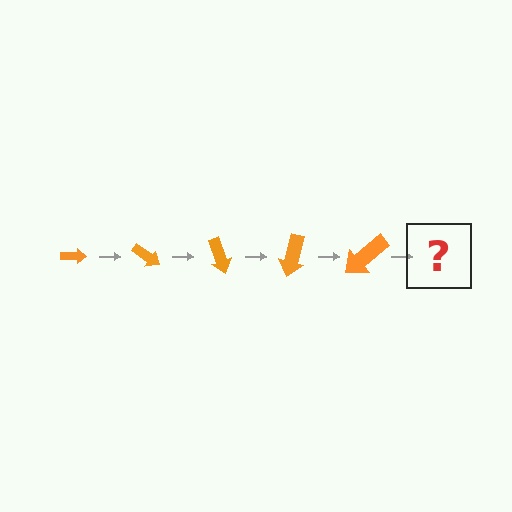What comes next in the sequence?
The next element should be an arrow, larger than the previous one and rotated 175 degrees from the start.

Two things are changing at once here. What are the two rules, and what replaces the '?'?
The two rules are that the arrow grows larger each step and it rotates 35 degrees each step. The '?' should be an arrow, larger than the previous one and rotated 175 degrees from the start.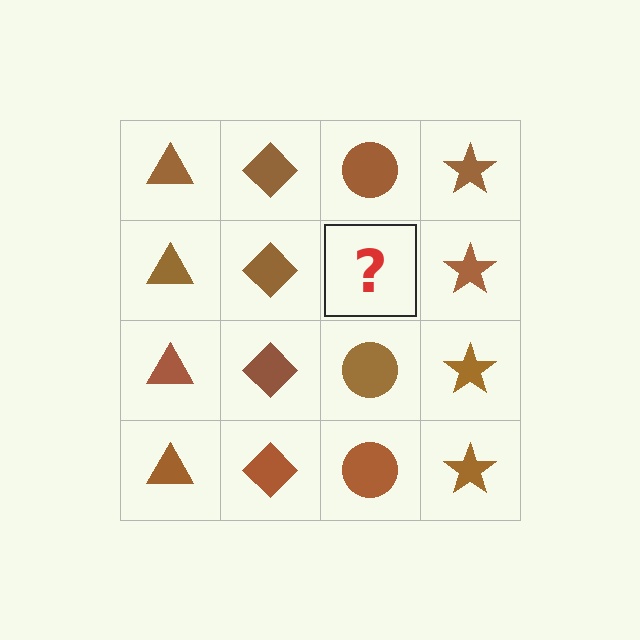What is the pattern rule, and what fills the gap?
The rule is that each column has a consistent shape. The gap should be filled with a brown circle.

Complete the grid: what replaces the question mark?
The question mark should be replaced with a brown circle.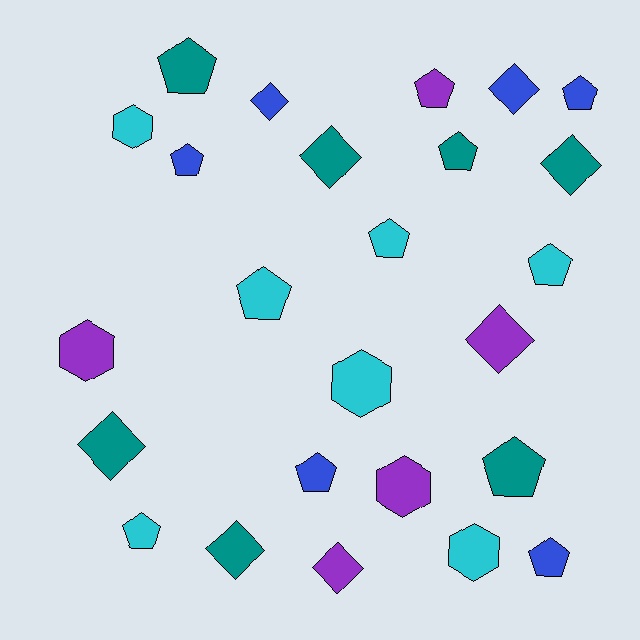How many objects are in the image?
There are 25 objects.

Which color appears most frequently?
Cyan, with 7 objects.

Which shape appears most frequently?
Pentagon, with 12 objects.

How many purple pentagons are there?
There is 1 purple pentagon.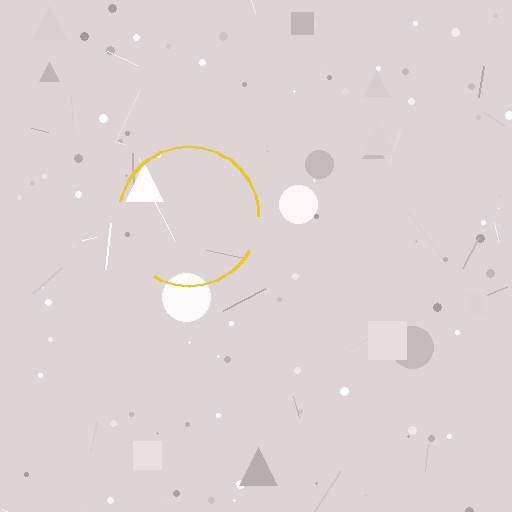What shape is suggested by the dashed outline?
The dashed outline suggests a circle.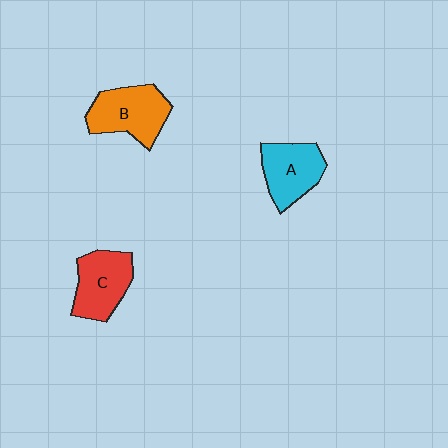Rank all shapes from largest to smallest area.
From largest to smallest: B (orange), C (red), A (cyan).